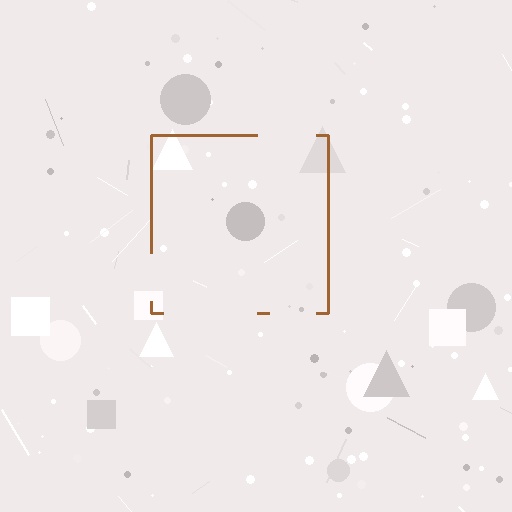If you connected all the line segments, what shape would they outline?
They would outline a square.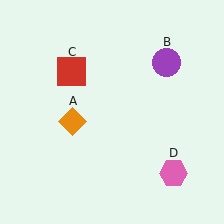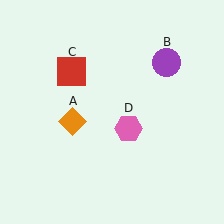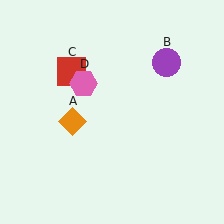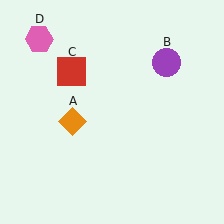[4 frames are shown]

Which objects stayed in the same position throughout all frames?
Orange diamond (object A) and purple circle (object B) and red square (object C) remained stationary.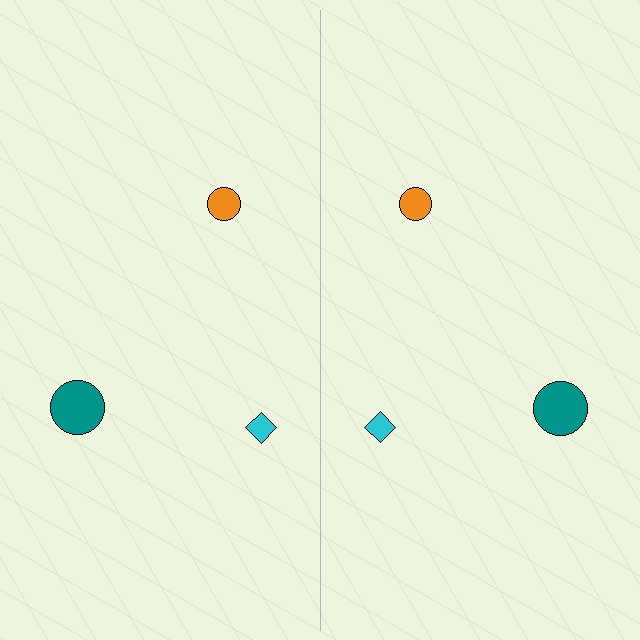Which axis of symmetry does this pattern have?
The pattern has a vertical axis of symmetry running through the center of the image.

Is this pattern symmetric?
Yes, this pattern has bilateral (reflection) symmetry.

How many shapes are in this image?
There are 6 shapes in this image.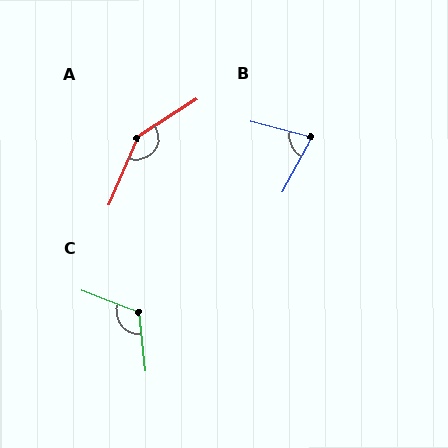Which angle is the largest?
A, at approximately 146 degrees.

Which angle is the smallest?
B, at approximately 77 degrees.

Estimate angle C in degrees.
Approximately 118 degrees.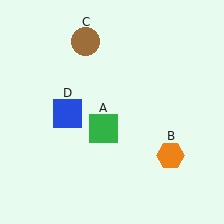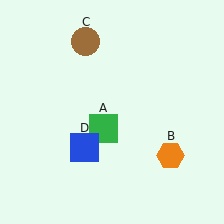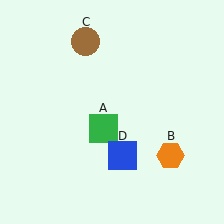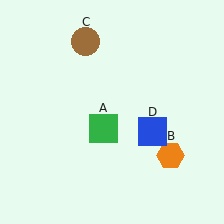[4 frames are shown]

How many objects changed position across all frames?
1 object changed position: blue square (object D).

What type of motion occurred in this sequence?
The blue square (object D) rotated counterclockwise around the center of the scene.